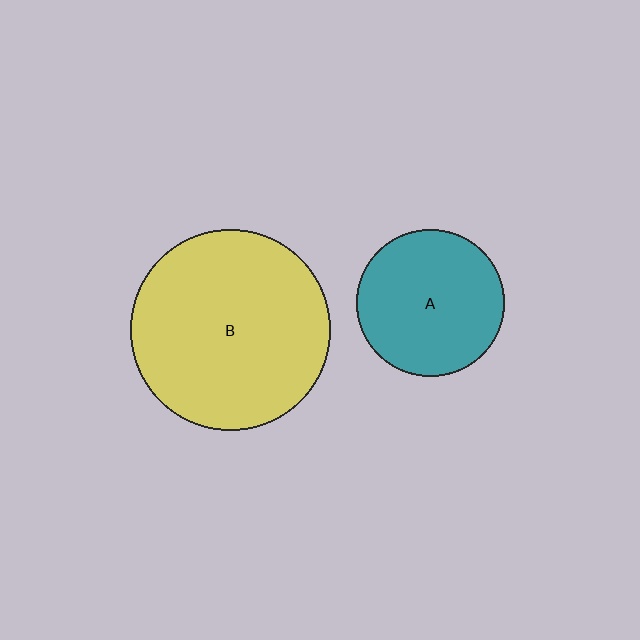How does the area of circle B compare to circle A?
Approximately 1.8 times.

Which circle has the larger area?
Circle B (yellow).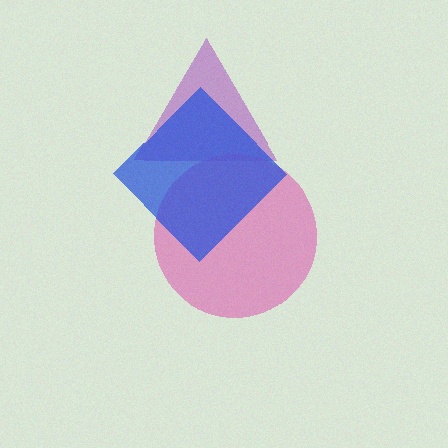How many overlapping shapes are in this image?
There are 3 overlapping shapes in the image.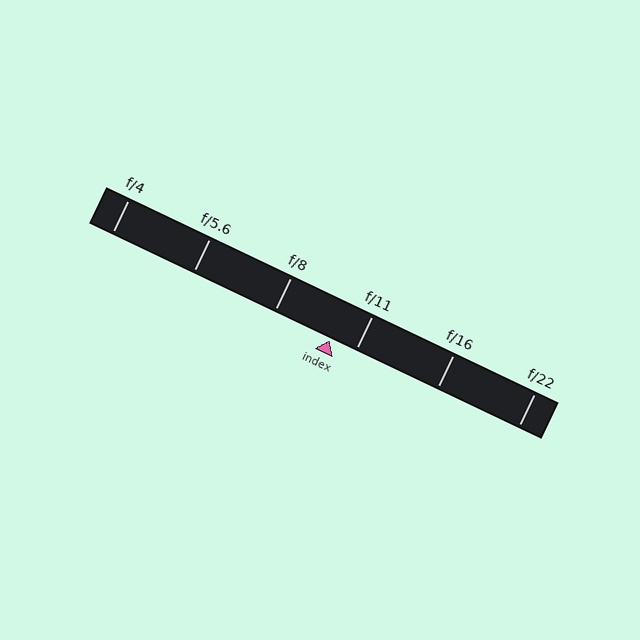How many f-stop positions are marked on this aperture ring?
There are 6 f-stop positions marked.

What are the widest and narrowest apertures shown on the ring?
The widest aperture shown is f/4 and the narrowest is f/22.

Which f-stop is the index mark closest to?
The index mark is closest to f/11.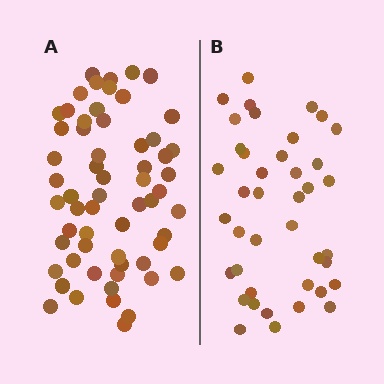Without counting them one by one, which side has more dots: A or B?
Region A (the left region) has more dots.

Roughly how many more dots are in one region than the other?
Region A has approximately 20 more dots than region B.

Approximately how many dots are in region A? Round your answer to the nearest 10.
About 60 dots.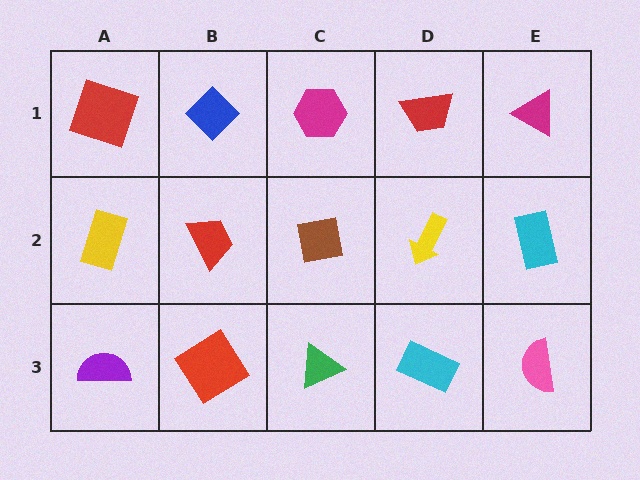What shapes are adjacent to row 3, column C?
A brown square (row 2, column C), a red diamond (row 3, column B), a cyan rectangle (row 3, column D).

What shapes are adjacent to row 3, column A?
A yellow rectangle (row 2, column A), a red diamond (row 3, column B).